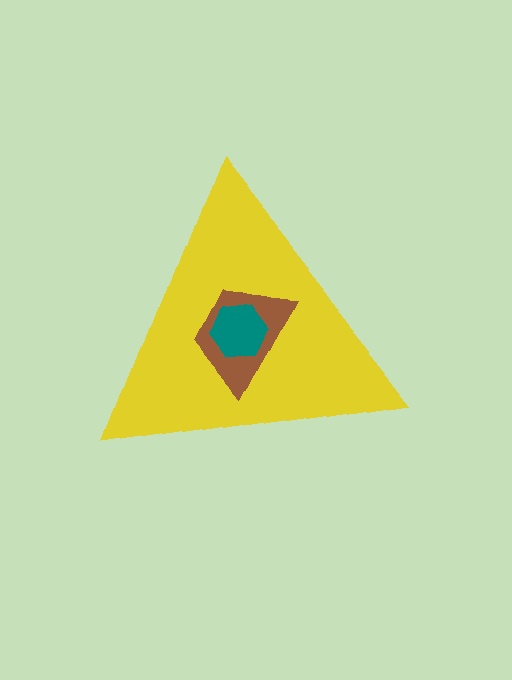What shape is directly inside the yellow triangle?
The brown trapezoid.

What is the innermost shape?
The teal hexagon.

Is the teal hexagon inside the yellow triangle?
Yes.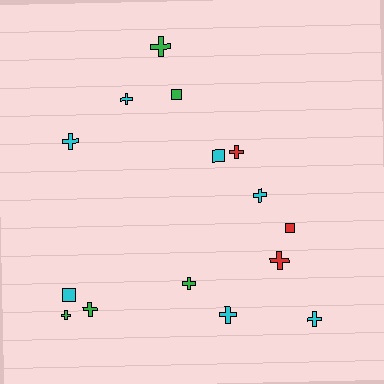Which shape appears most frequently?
Cross, with 11 objects.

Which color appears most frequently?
Cyan, with 7 objects.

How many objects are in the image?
There are 15 objects.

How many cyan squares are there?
There are 2 cyan squares.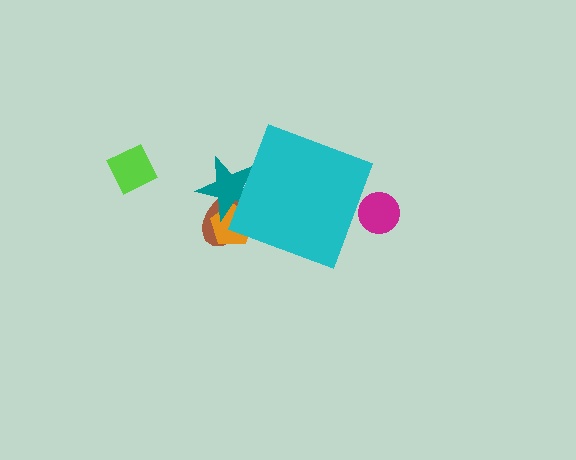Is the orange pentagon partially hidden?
Yes, the orange pentagon is partially hidden behind the cyan diamond.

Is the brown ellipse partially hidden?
Yes, the brown ellipse is partially hidden behind the cyan diamond.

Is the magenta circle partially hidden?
Yes, the magenta circle is partially hidden behind the cyan diamond.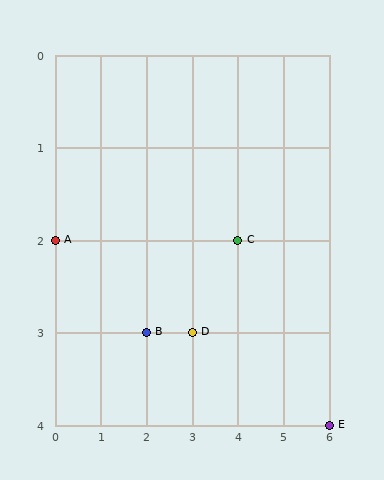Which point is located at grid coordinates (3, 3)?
Point D is at (3, 3).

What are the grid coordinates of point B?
Point B is at grid coordinates (2, 3).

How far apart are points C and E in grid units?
Points C and E are 2 columns and 2 rows apart (about 2.8 grid units diagonally).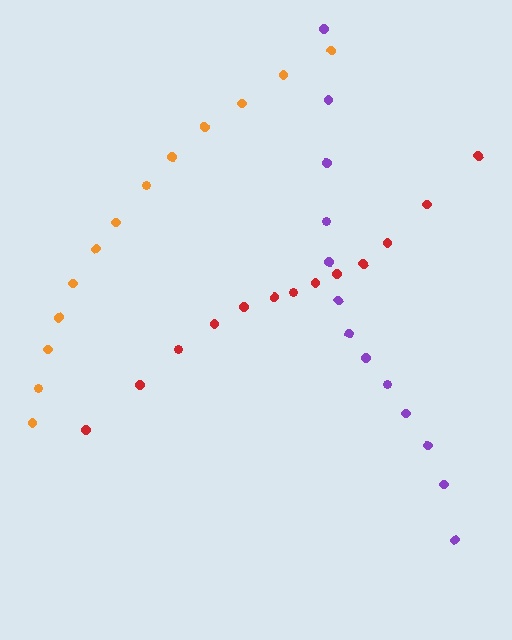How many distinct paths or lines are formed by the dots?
There are 3 distinct paths.